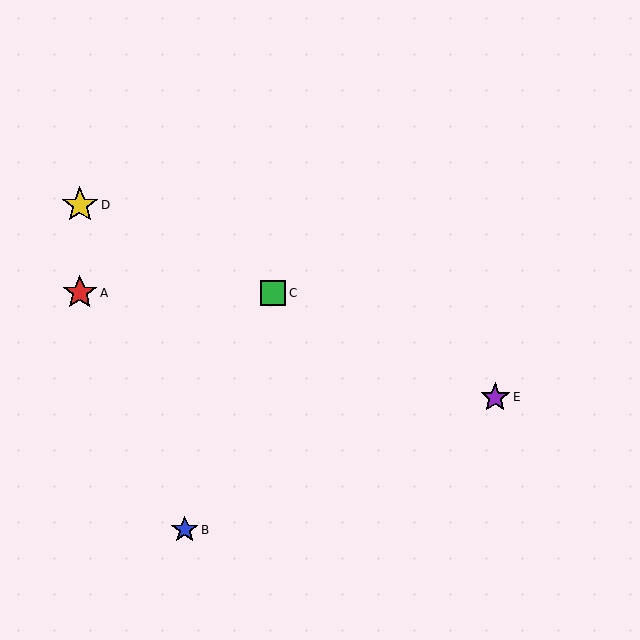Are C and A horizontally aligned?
Yes, both are at y≈293.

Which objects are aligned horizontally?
Objects A, C are aligned horizontally.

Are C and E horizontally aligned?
No, C is at y≈293 and E is at y≈397.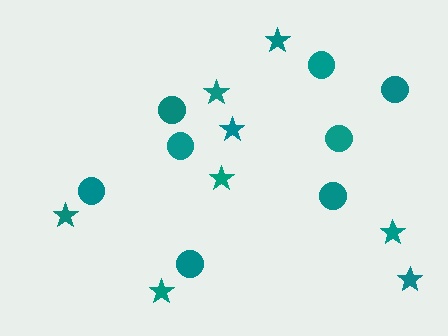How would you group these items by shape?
There are 2 groups: one group of circles (8) and one group of stars (8).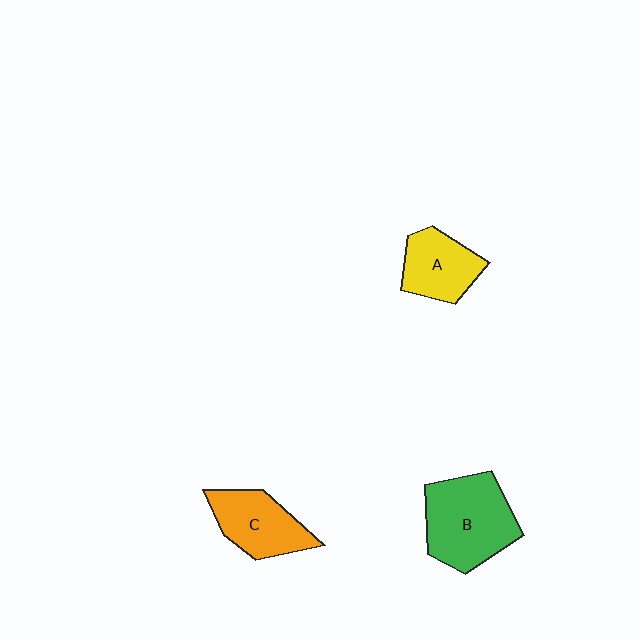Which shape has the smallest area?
Shape A (yellow).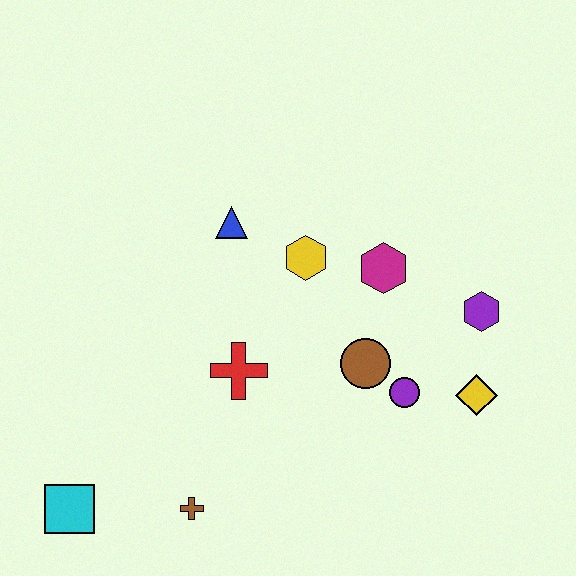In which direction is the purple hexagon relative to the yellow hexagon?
The purple hexagon is to the right of the yellow hexagon.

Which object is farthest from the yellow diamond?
The cyan square is farthest from the yellow diamond.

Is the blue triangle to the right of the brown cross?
Yes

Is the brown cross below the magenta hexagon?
Yes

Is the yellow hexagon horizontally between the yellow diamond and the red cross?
Yes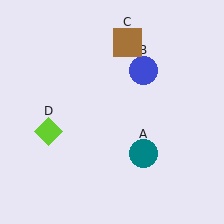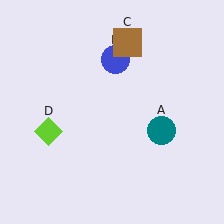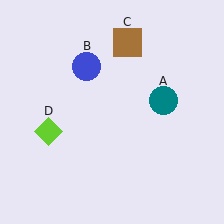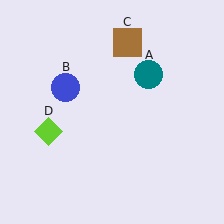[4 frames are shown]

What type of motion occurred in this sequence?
The teal circle (object A), blue circle (object B) rotated counterclockwise around the center of the scene.